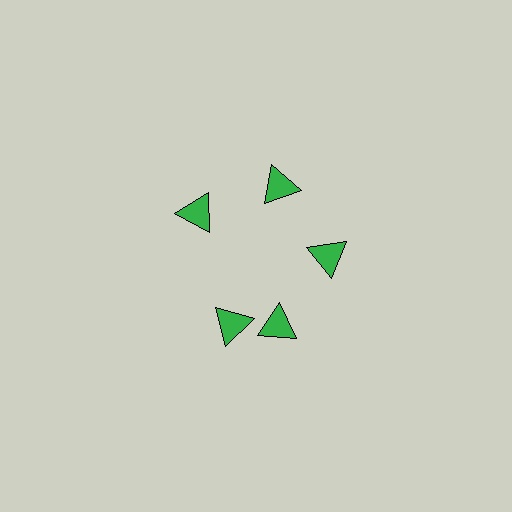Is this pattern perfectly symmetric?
No. The 5 green triangles are arranged in a ring, but one element near the 8 o'clock position is rotated out of alignment along the ring, breaking the 5-fold rotational symmetry.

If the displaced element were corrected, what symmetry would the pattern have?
It would have 5-fold rotational symmetry — the pattern would map onto itself every 72 degrees.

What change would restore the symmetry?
The symmetry would be restored by rotating it back into even spacing with its neighbors so that all 5 triangles sit at equal angles and equal distance from the center.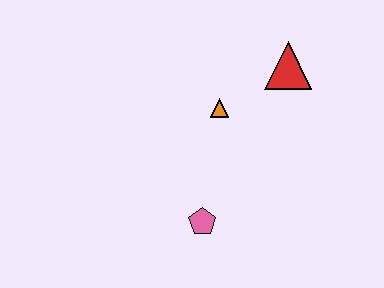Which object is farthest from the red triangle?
The pink pentagon is farthest from the red triangle.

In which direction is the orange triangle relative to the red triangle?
The orange triangle is to the left of the red triangle.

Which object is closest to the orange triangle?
The red triangle is closest to the orange triangle.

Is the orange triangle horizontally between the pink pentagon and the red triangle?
Yes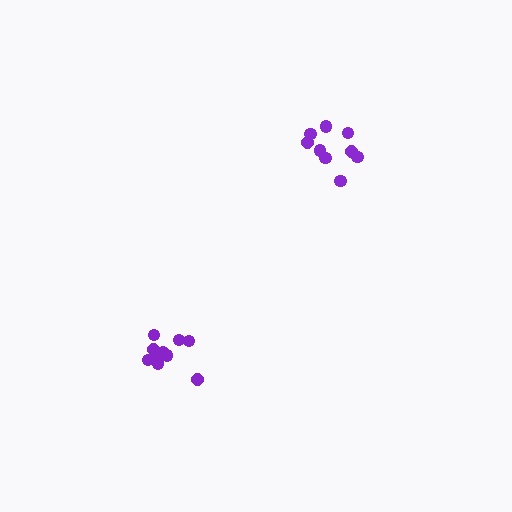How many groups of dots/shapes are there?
There are 2 groups.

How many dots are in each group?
Group 1: 10 dots, Group 2: 9 dots (19 total).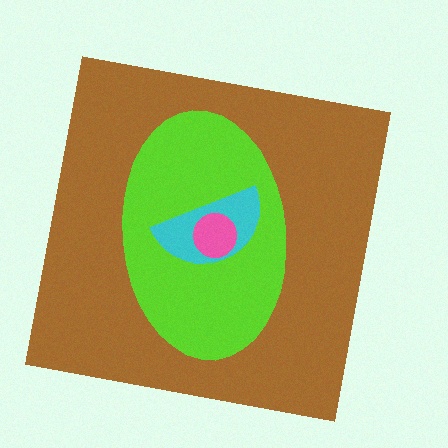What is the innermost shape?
The pink circle.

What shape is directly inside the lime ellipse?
The cyan semicircle.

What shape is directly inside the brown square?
The lime ellipse.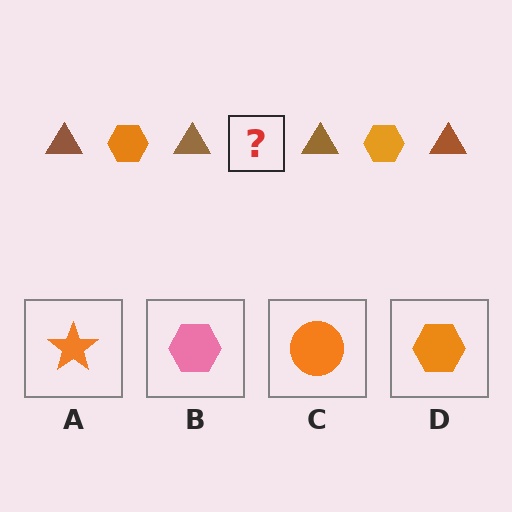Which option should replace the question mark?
Option D.